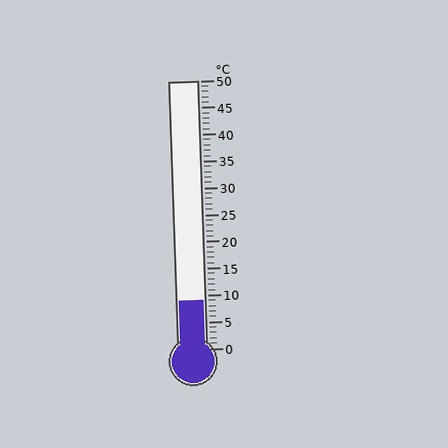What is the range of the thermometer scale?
The thermometer scale ranges from 0°C to 50°C.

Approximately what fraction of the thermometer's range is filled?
The thermometer is filled to approximately 20% of its range.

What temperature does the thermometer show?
The thermometer shows approximately 9°C.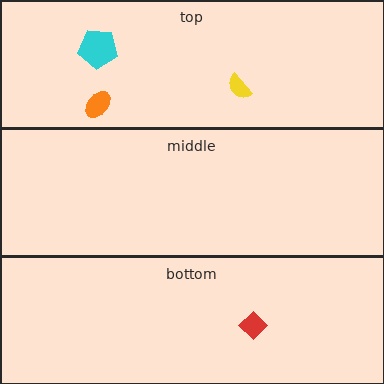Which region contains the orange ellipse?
The top region.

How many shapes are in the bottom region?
1.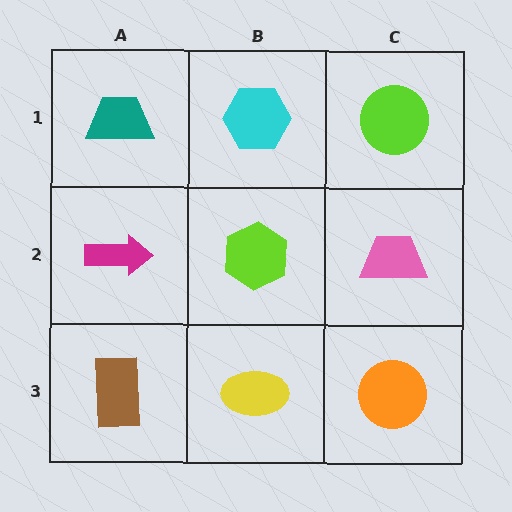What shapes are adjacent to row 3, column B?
A lime hexagon (row 2, column B), a brown rectangle (row 3, column A), an orange circle (row 3, column C).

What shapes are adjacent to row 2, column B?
A cyan hexagon (row 1, column B), a yellow ellipse (row 3, column B), a magenta arrow (row 2, column A), a pink trapezoid (row 2, column C).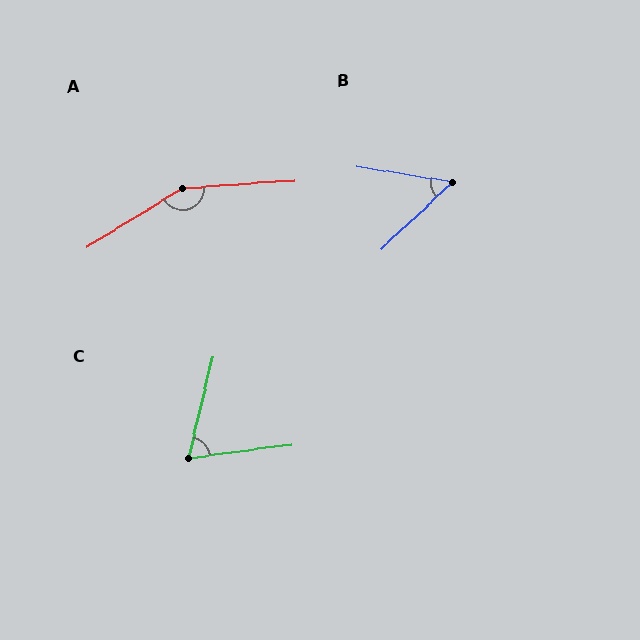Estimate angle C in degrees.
Approximately 69 degrees.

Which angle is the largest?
A, at approximately 153 degrees.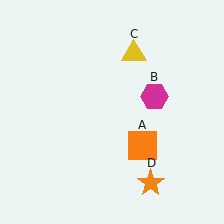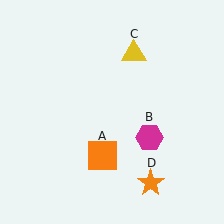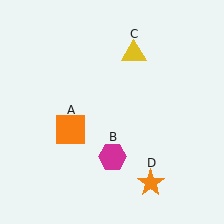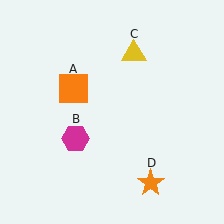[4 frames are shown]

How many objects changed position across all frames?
2 objects changed position: orange square (object A), magenta hexagon (object B).